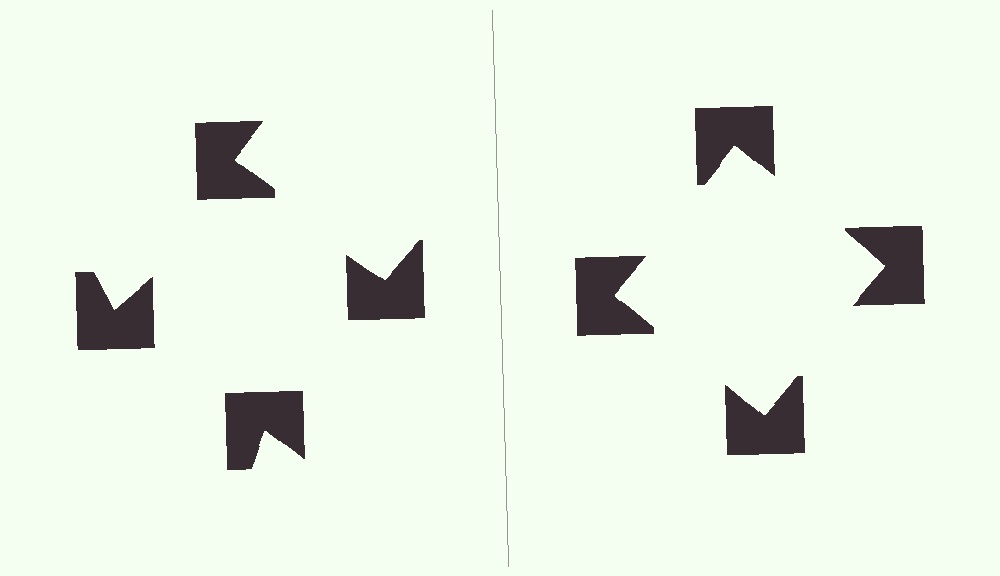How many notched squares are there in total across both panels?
8 — 4 on each side.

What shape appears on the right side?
An illusory square.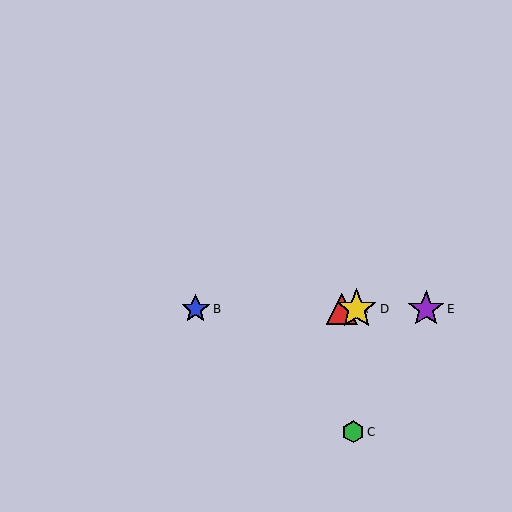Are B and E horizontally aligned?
Yes, both are at y≈309.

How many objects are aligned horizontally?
4 objects (A, B, D, E) are aligned horizontally.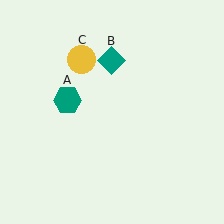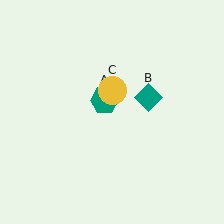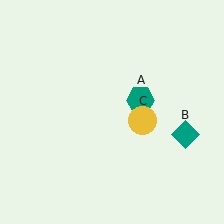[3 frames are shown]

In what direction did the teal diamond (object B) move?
The teal diamond (object B) moved down and to the right.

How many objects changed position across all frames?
3 objects changed position: teal hexagon (object A), teal diamond (object B), yellow circle (object C).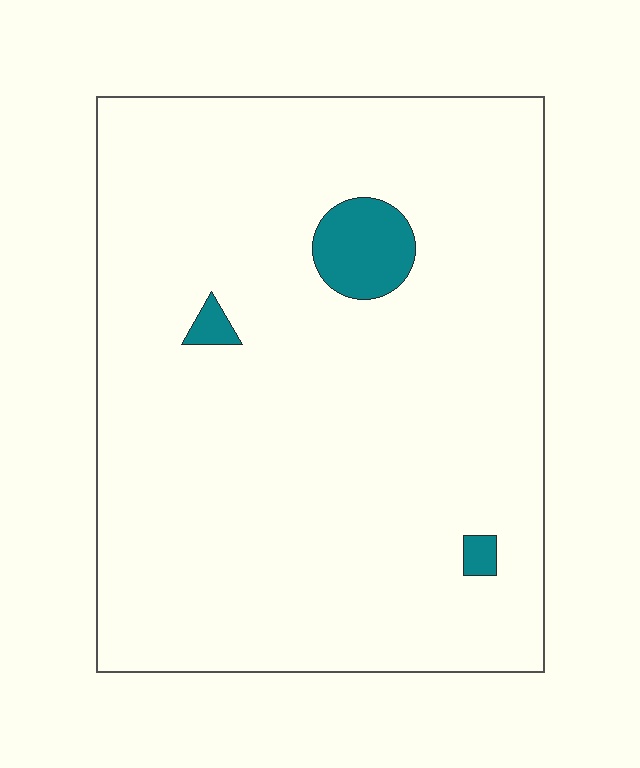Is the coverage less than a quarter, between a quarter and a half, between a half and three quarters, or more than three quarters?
Less than a quarter.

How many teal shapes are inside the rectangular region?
3.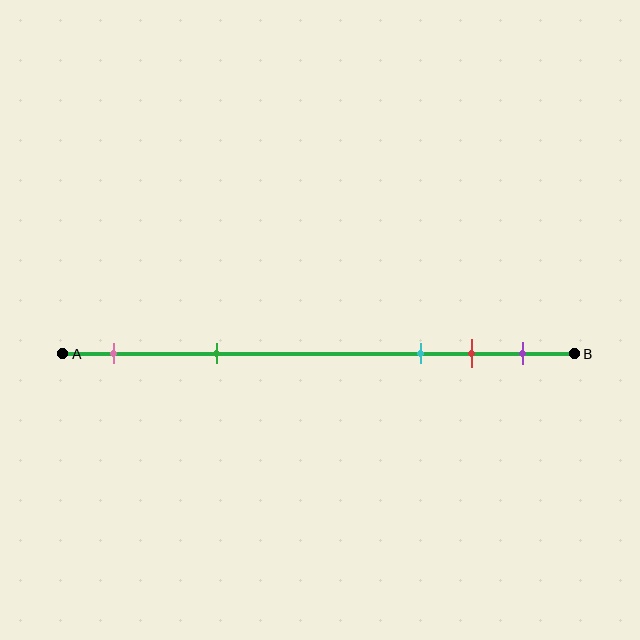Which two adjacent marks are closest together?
The red and purple marks are the closest adjacent pair.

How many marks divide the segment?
There are 5 marks dividing the segment.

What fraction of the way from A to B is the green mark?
The green mark is approximately 30% (0.3) of the way from A to B.